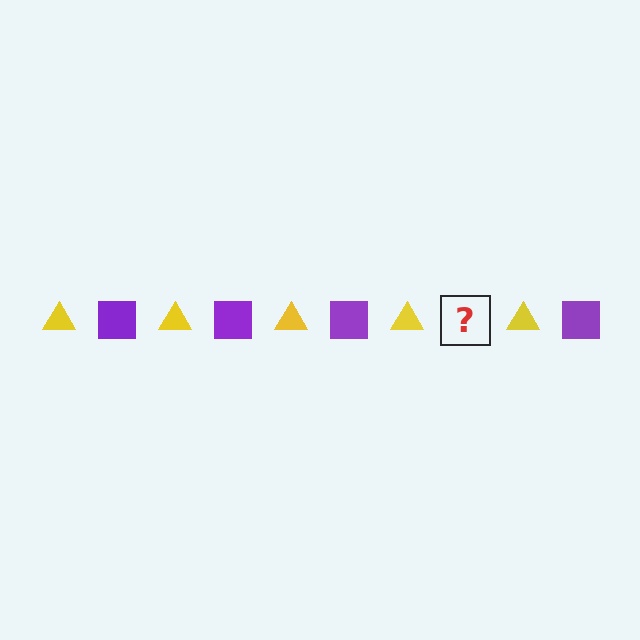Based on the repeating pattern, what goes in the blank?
The blank should be a purple square.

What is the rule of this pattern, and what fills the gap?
The rule is that the pattern alternates between yellow triangle and purple square. The gap should be filled with a purple square.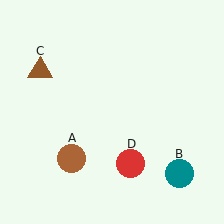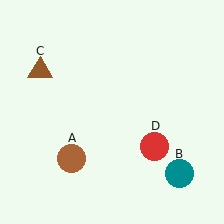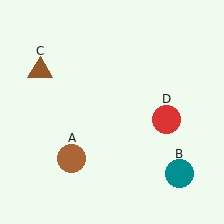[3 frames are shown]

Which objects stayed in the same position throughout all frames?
Brown circle (object A) and teal circle (object B) and brown triangle (object C) remained stationary.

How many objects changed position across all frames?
1 object changed position: red circle (object D).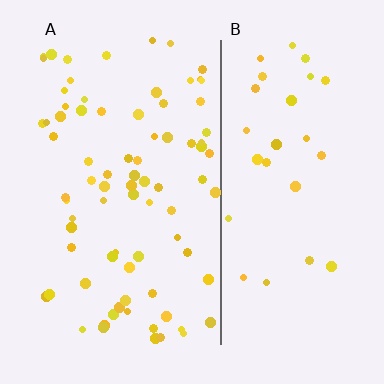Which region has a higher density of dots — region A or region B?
A (the left).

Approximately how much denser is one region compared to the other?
Approximately 2.6× — region A over region B.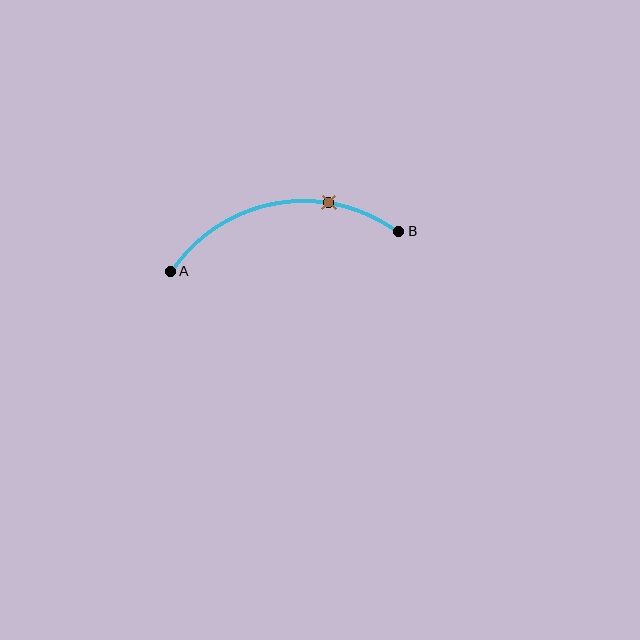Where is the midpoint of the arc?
The arc midpoint is the point on the curve farthest from the straight line joining A and B. It sits above that line.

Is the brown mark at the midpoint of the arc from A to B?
No. The brown mark lies on the arc but is closer to endpoint B. The arc midpoint would be at the point on the curve equidistant along the arc from both A and B.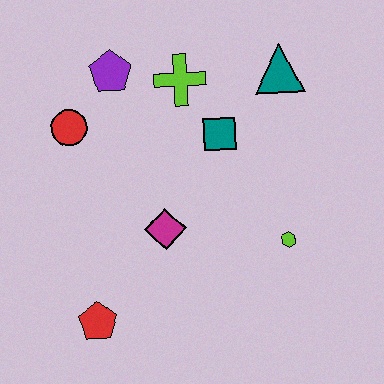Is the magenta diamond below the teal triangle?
Yes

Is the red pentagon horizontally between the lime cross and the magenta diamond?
No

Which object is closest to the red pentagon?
The magenta diamond is closest to the red pentagon.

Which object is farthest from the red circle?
The lime hexagon is farthest from the red circle.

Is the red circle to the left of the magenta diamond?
Yes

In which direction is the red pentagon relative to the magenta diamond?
The red pentagon is below the magenta diamond.